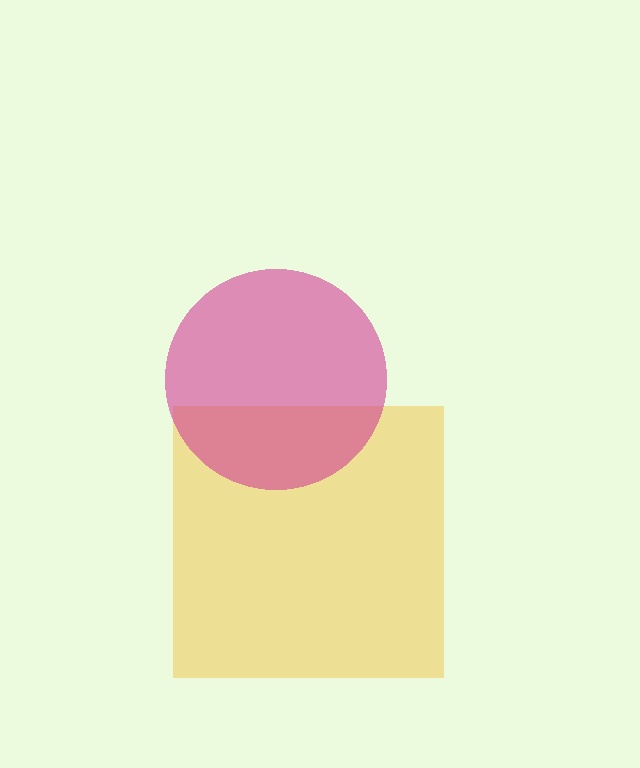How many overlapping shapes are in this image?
There are 2 overlapping shapes in the image.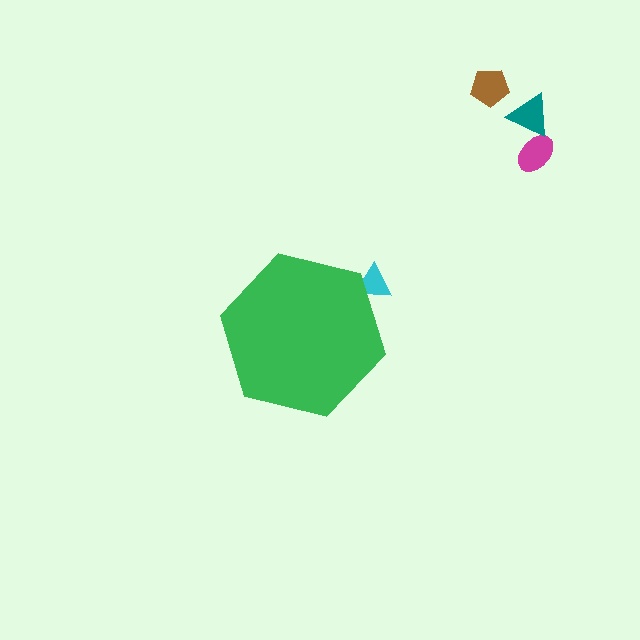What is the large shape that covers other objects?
A green hexagon.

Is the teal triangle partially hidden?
No, the teal triangle is fully visible.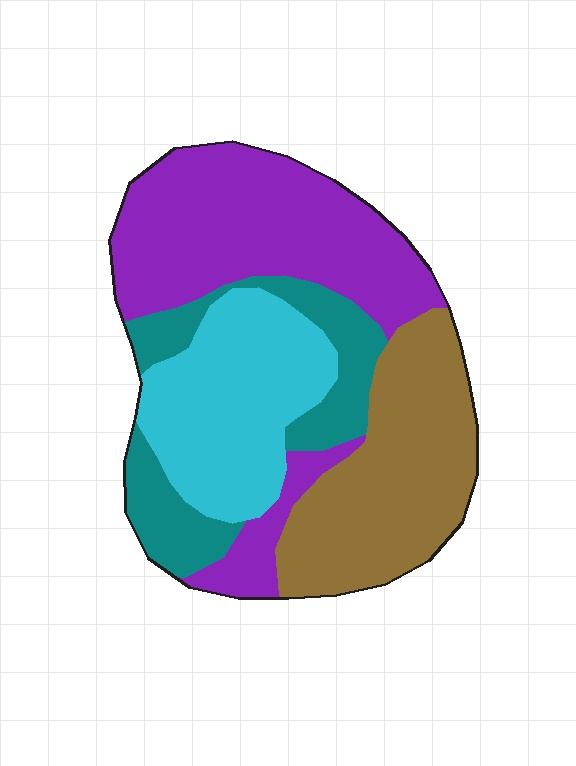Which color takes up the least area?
Teal, at roughly 15%.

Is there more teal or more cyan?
Cyan.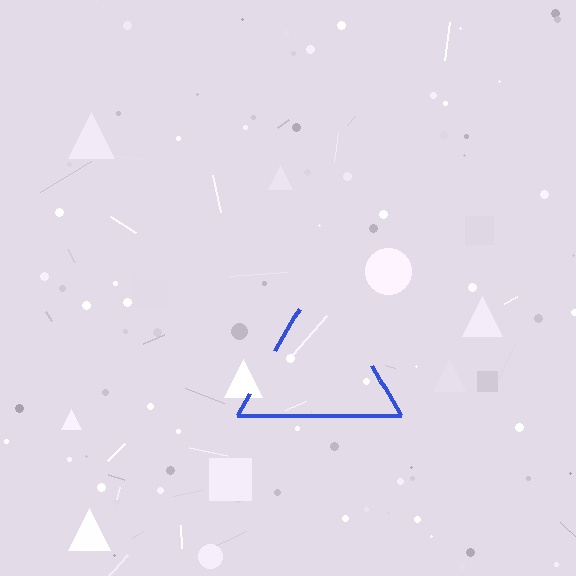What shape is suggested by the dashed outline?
The dashed outline suggests a triangle.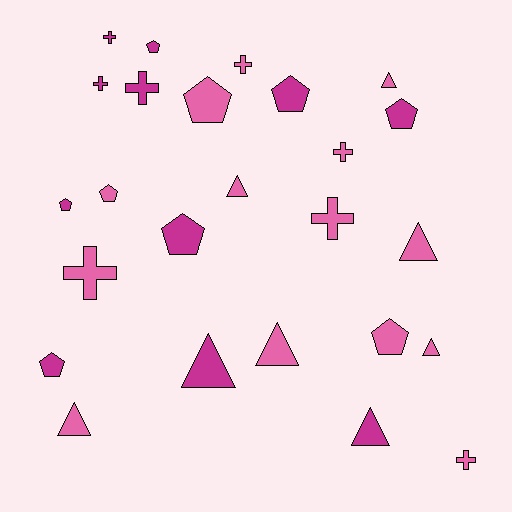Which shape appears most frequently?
Pentagon, with 9 objects.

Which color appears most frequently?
Pink, with 14 objects.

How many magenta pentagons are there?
There are 6 magenta pentagons.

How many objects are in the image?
There are 25 objects.